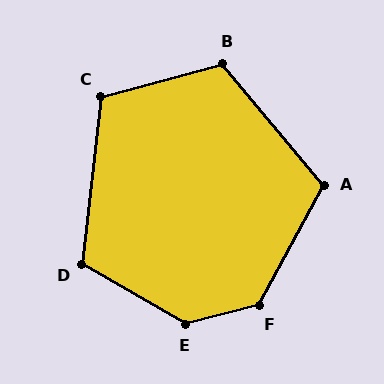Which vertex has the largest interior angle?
E, at approximately 136 degrees.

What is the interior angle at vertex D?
Approximately 113 degrees (obtuse).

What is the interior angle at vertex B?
Approximately 115 degrees (obtuse).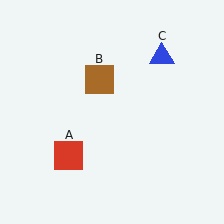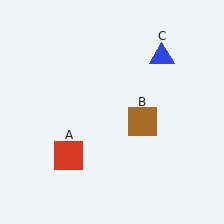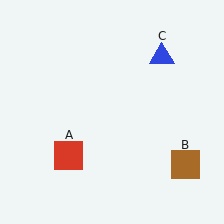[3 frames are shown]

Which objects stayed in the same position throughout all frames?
Red square (object A) and blue triangle (object C) remained stationary.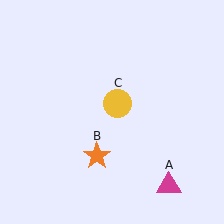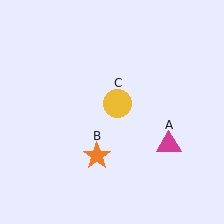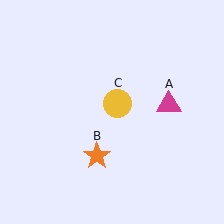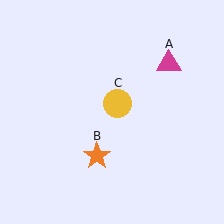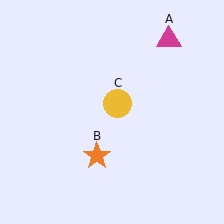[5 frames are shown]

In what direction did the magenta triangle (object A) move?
The magenta triangle (object A) moved up.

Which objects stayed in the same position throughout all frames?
Orange star (object B) and yellow circle (object C) remained stationary.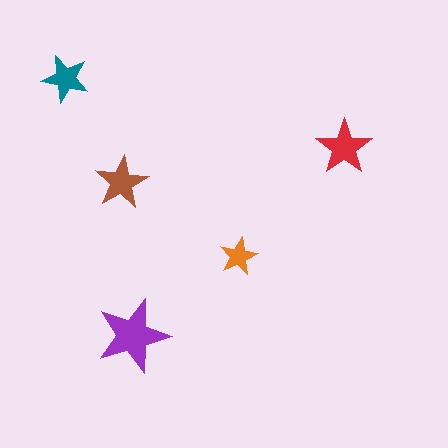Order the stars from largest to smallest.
the purple one, the red one, the brown one, the teal one, the orange one.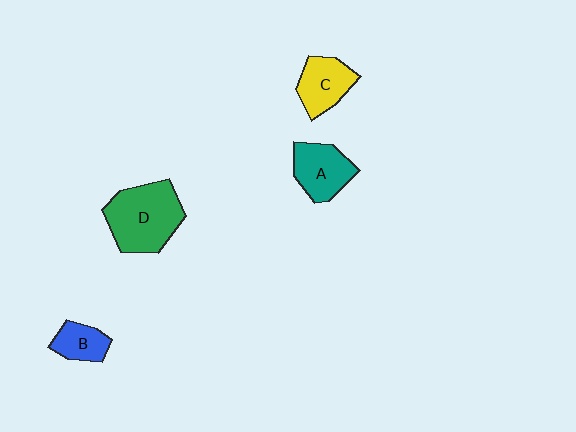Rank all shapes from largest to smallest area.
From largest to smallest: D (green), A (teal), C (yellow), B (blue).